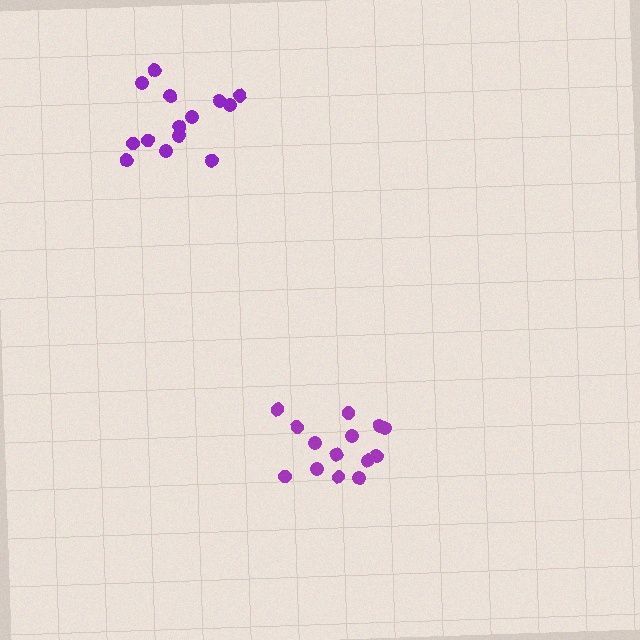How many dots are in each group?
Group 1: 14 dots, Group 2: 14 dots (28 total).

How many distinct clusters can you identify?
There are 2 distinct clusters.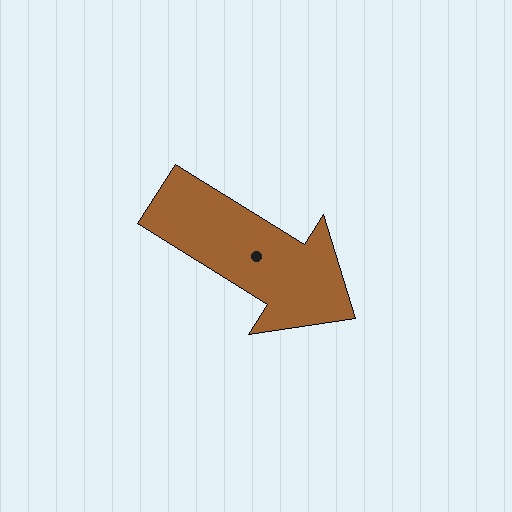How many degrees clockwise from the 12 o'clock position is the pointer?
Approximately 122 degrees.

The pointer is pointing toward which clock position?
Roughly 4 o'clock.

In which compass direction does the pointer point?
Southeast.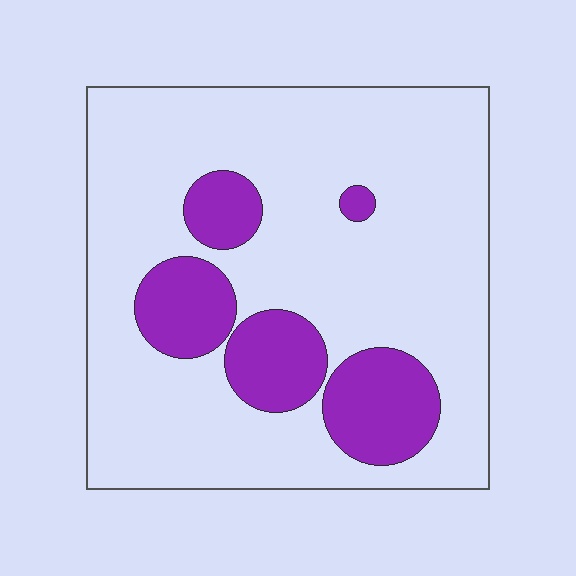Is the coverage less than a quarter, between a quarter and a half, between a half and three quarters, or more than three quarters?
Less than a quarter.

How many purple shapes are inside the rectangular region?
5.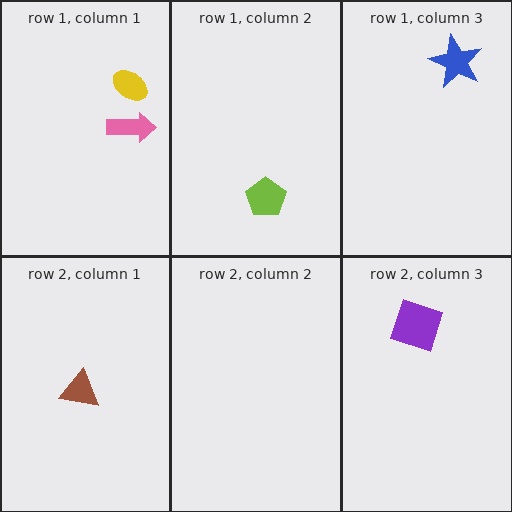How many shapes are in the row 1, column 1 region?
2.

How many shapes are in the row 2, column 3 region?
1.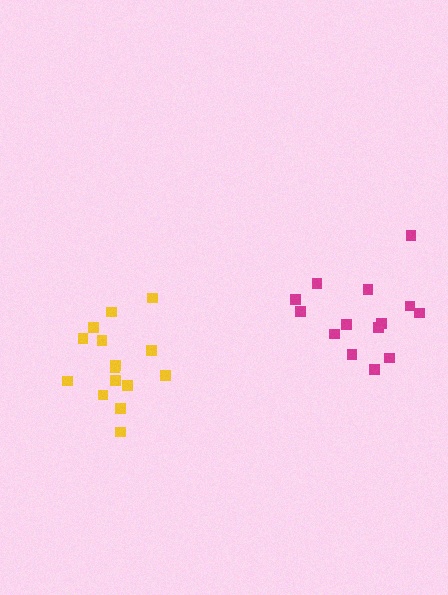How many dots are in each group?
Group 1: 15 dots, Group 2: 15 dots (30 total).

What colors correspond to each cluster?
The clusters are colored: yellow, magenta.